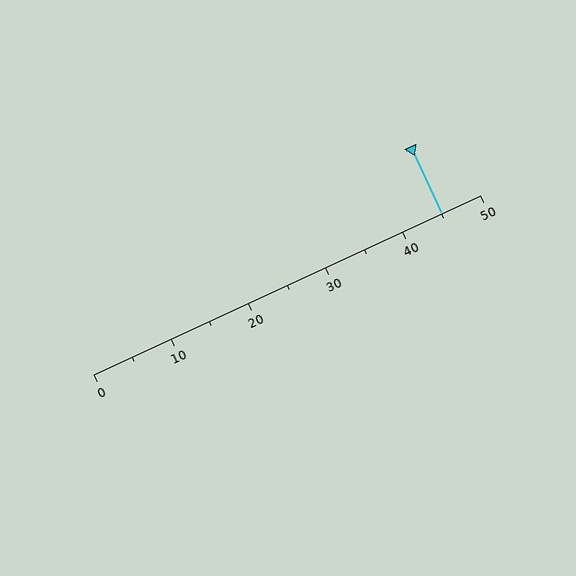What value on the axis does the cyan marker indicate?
The marker indicates approximately 45.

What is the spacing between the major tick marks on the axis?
The major ticks are spaced 10 apart.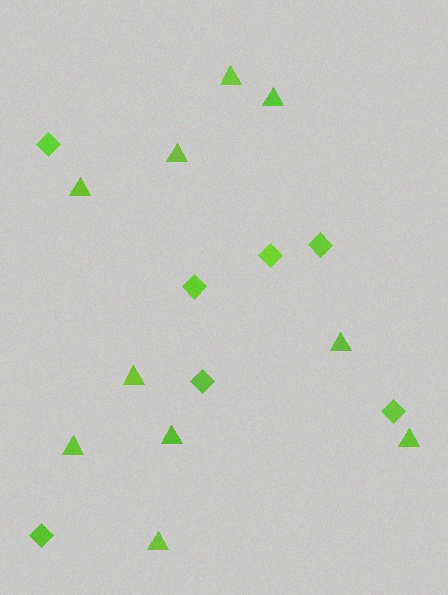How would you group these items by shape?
There are 2 groups: one group of triangles (10) and one group of diamonds (7).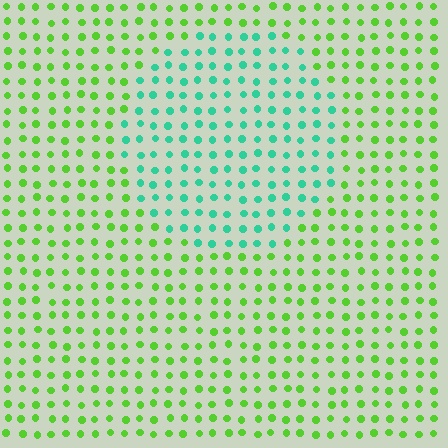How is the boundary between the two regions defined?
The boundary is defined purely by a slight shift in hue (about 55 degrees). Spacing, size, and orientation are identical on both sides.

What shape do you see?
I see a circle.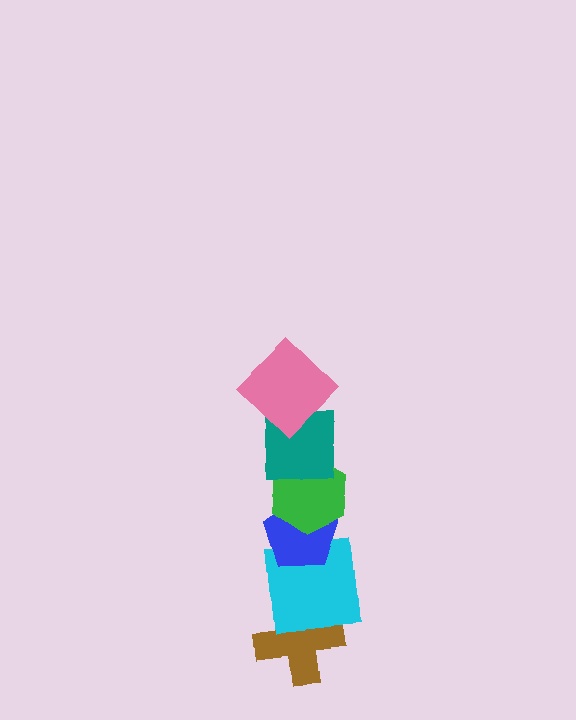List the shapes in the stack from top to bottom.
From top to bottom: the pink diamond, the teal square, the green hexagon, the blue pentagon, the cyan square, the brown cross.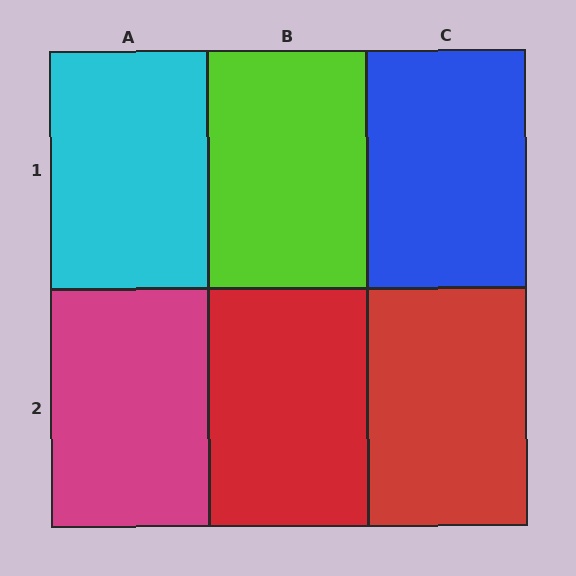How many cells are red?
2 cells are red.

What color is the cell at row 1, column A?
Cyan.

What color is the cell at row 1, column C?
Blue.